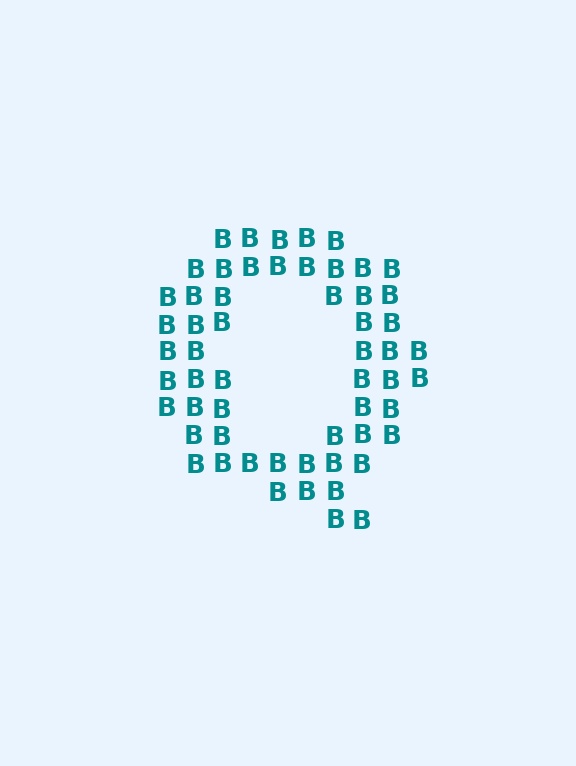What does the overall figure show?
The overall figure shows the letter Q.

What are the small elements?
The small elements are letter B's.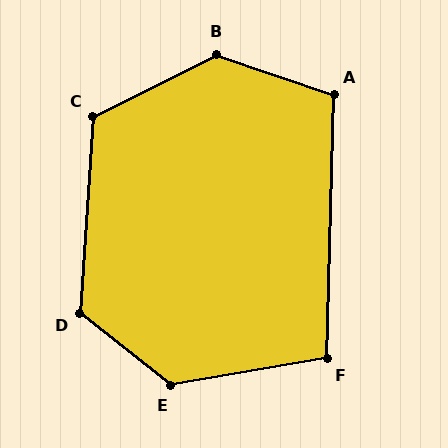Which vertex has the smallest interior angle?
F, at approximately 101 degrees.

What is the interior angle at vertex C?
Approximately 120 degrees (obtuse).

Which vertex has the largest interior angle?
B, at approximately 134 degrees.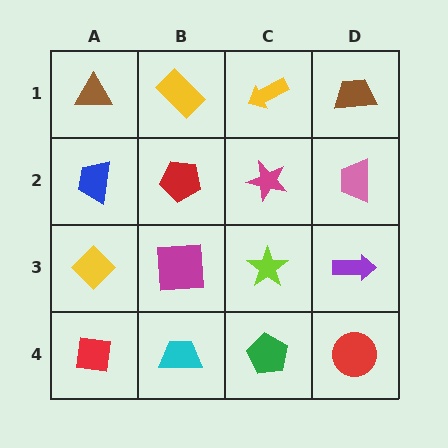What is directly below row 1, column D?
A pink trapezoid.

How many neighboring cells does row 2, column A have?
3.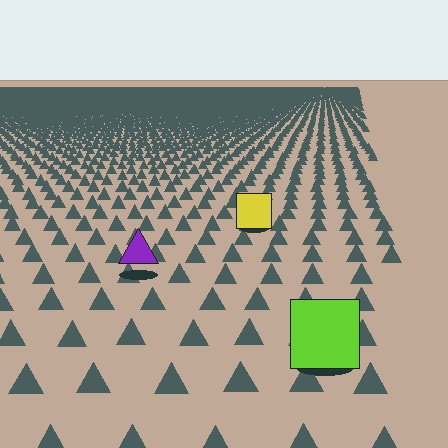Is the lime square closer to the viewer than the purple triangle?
Yes. The lime square is closer — you can tell from the texture gradient: the ground texture is coarser near it.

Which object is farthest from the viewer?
The yellow square is farthest from the viewer. It appears smaller and the ground texture around it is denser.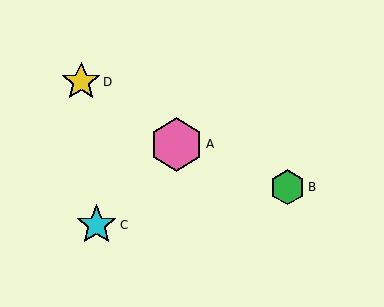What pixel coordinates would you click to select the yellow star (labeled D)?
Click at (81, 82) to select the yellow star D.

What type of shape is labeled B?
Shape B is a green hexagon.